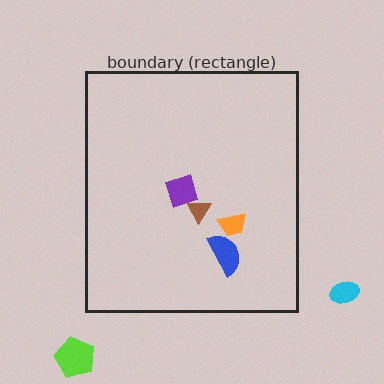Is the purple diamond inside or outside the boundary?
Inside.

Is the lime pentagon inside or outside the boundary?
Outside.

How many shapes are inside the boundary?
4 inside, 2 outside.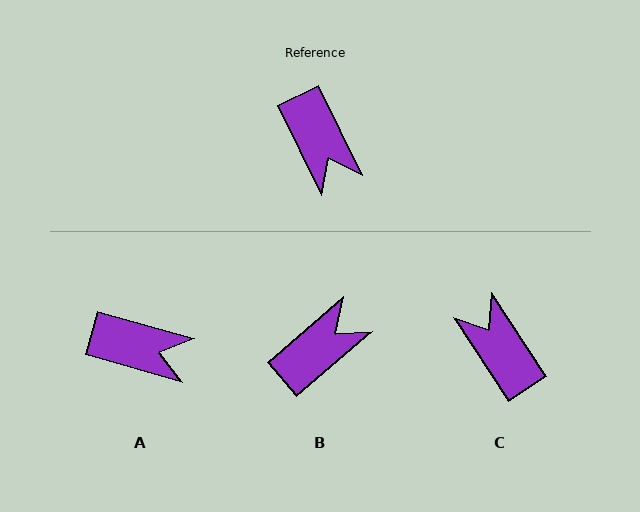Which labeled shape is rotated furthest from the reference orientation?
C, about 173 degrees away.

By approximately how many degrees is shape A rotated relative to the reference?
Approximately 48 degrees counter-clockwise.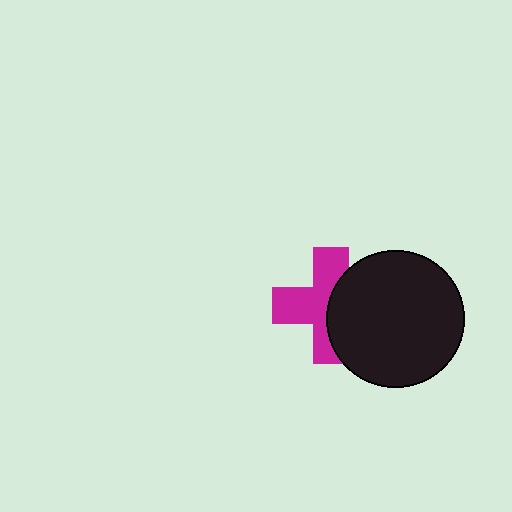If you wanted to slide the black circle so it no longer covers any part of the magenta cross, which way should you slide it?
Slide it right — that is the most direct way to separate the two shapes.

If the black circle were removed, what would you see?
You would see the complete magenta cross.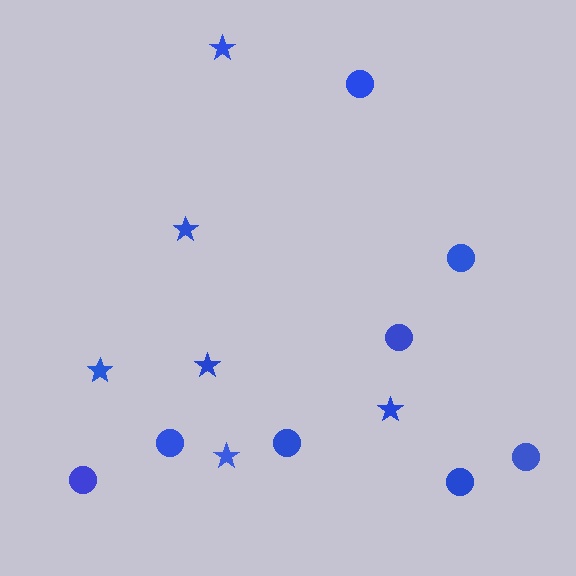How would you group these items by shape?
There are 2 groups: one group of stars (6) and one group of circles (8).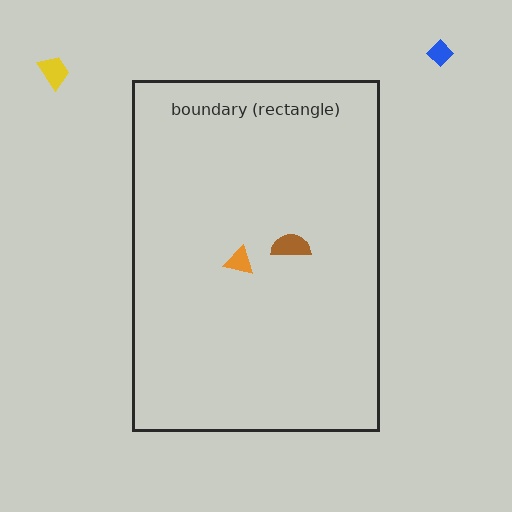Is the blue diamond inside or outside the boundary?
Outside.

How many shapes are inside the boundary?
2 inside, 2 outside.